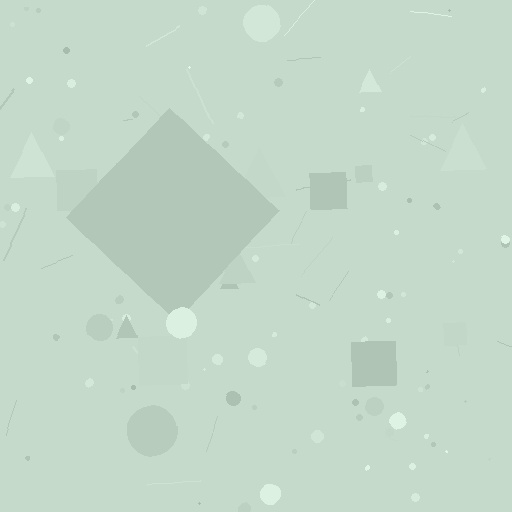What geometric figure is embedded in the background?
A diamond is embedded in the background.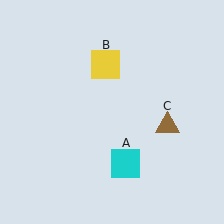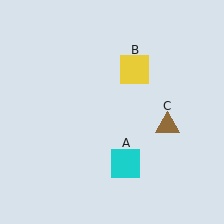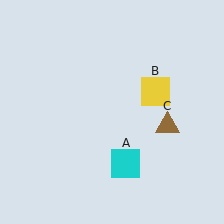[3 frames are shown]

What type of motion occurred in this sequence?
The yellow square (object B) rotated clockwise around the center of the scene.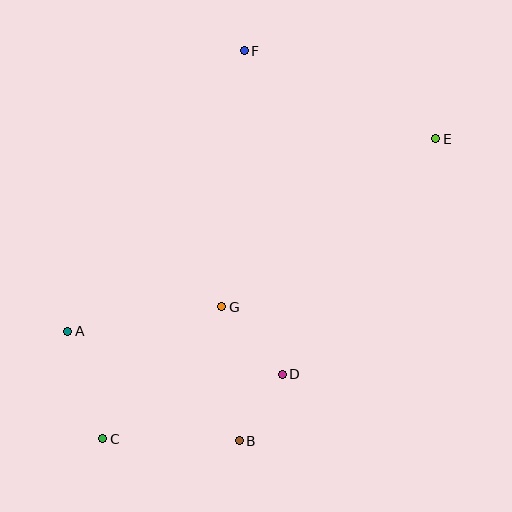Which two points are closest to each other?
Points B and D are closest to each other.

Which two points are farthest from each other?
Points C and E are farthest from each other.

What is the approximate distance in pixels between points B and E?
The distance between B and E is approximately 360 pixels.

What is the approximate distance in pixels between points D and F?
The distance between D and F is approximately 325 pixels.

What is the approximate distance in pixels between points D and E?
The distance between D and E is approximately 281 pixels.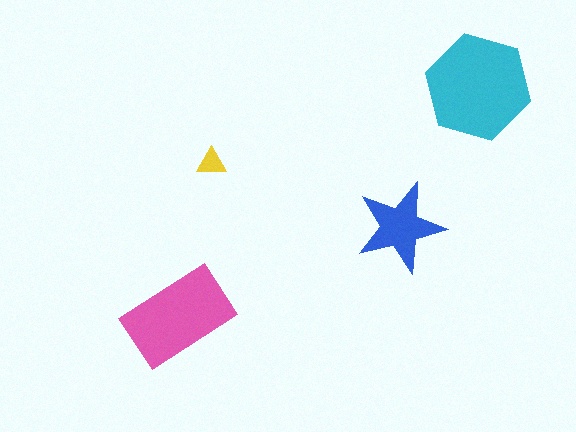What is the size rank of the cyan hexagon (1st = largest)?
1st.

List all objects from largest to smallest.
The cyan hexagon, the pink rectangle, the blue star, the yellow triangle.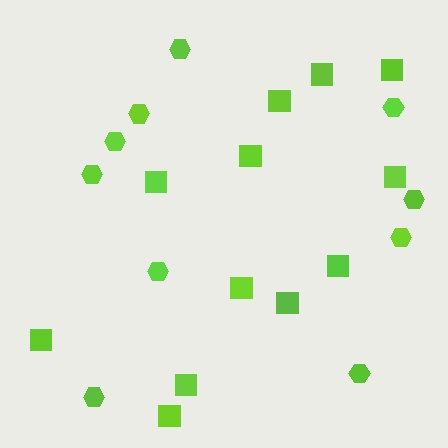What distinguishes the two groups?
There are 2 groups: one group of hexagons (10) and one group of squares (12).